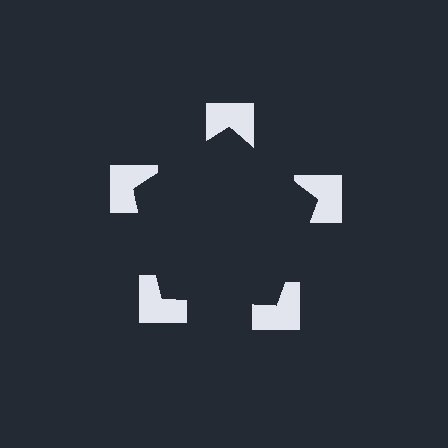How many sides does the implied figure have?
5 sides.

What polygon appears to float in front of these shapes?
An illusory pentagon — its edges are inferred from the aligned wedge cuts in the notched squares, not physically drawn.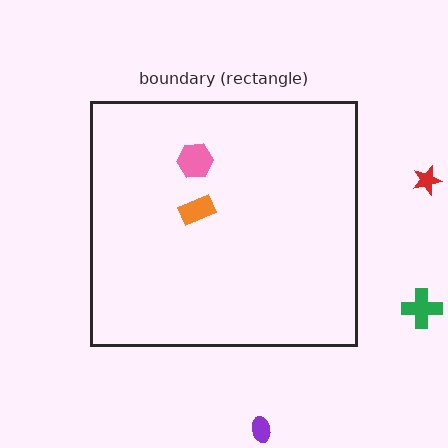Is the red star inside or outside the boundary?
Outside.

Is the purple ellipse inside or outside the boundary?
Outside.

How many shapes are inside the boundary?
2 inside, 3 outside.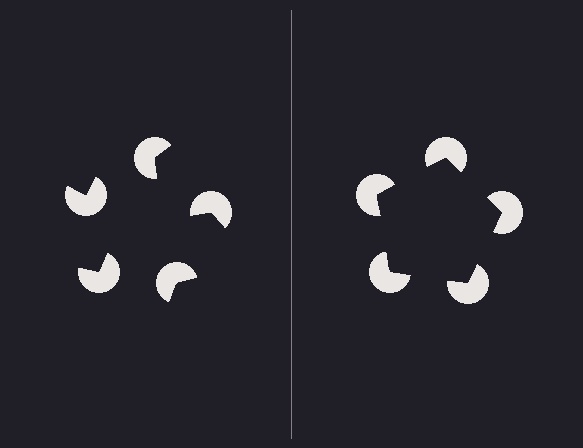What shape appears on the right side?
An illusory pentagon.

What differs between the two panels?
The pac-man discs are positioned identically on both sides; only the wedge orientations differ. On the right they align to a pentagon; on the left they are misaligned.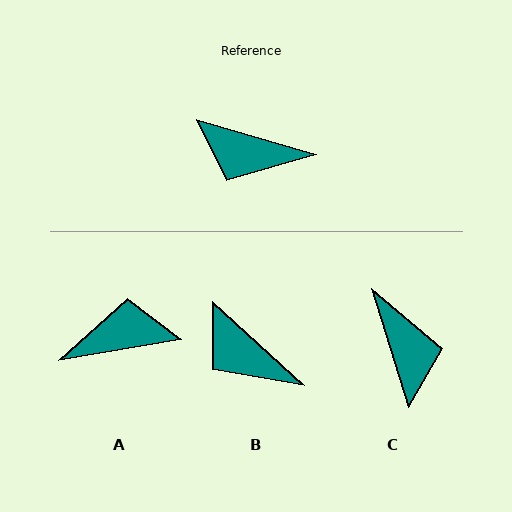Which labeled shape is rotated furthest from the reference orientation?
A, about 154 degrees away.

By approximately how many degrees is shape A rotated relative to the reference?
Approximately 154 degrees clockwise.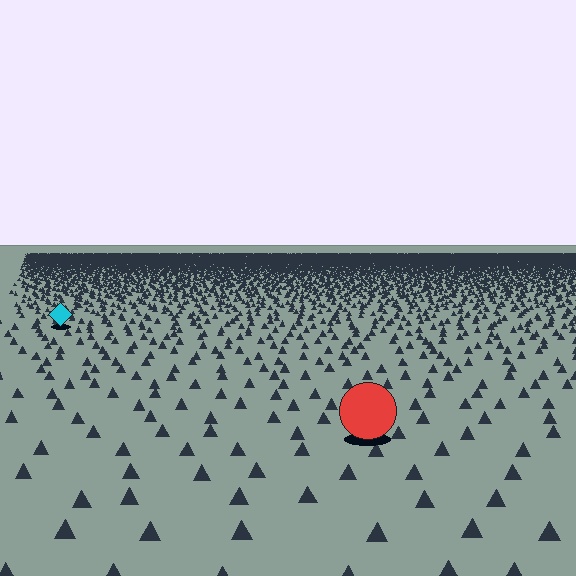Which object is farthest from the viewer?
The cyan diamond is farthest from the viewer. It appears smaller and the ground texture around it is denser.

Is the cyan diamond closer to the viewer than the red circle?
No. The red circle is closer — you can tell from the texture gradient: the ground texture is coarser near it.